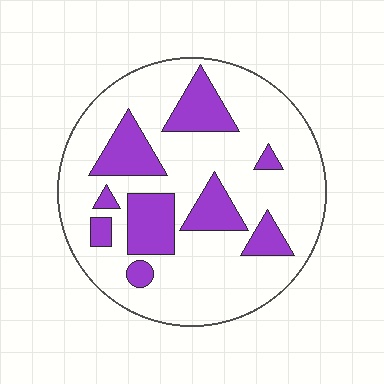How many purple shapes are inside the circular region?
9.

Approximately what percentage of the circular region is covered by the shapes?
Approximately 25%.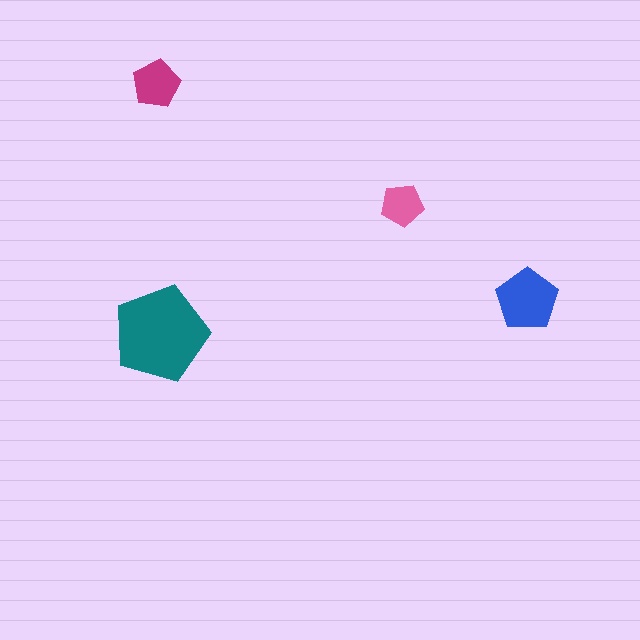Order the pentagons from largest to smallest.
the teal one, the blue one, the magenta one, the pink one.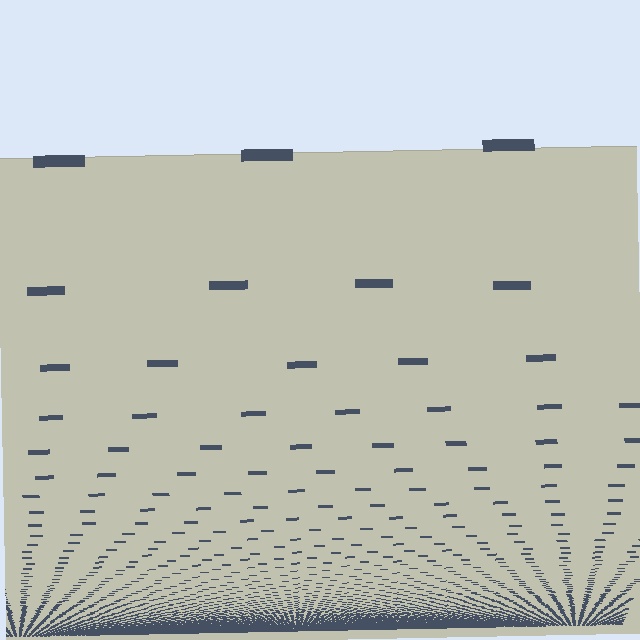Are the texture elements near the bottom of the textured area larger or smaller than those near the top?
Smaller. The gradient is inverted — elements near the bottom are smaller and denser.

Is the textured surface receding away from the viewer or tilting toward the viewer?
The surface appears to tilt toward the viewer. Texture elements get larger and sparser toward the top.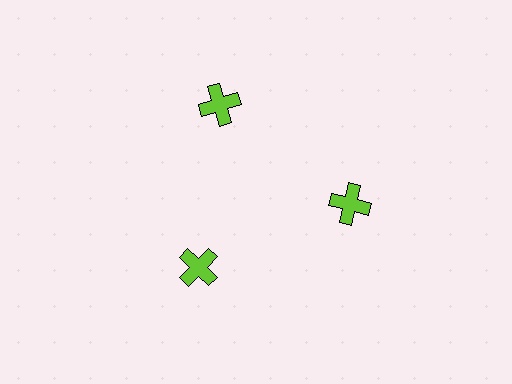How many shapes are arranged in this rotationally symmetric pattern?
There are 3 shapes, arranged in 3 groups of 1.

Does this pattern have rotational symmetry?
Yes, this pattern has 3-fold rotational symmetry. It looks the same after rotating 120 degrees around the center.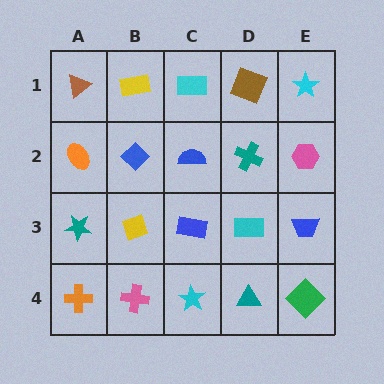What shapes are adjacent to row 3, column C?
A blue semicircle (row 2, column C), a cyan star (row 4, column C), a yellow diamond (row 3, column B), a cyan rectangle (row 3, column D).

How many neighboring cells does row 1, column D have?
3.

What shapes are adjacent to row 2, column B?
A yellow rectangle (row 1, column B), a yellow diamond (row 3, column B), an orange ellipse (row 2, column A), a blue semicircle (row 2, column C).